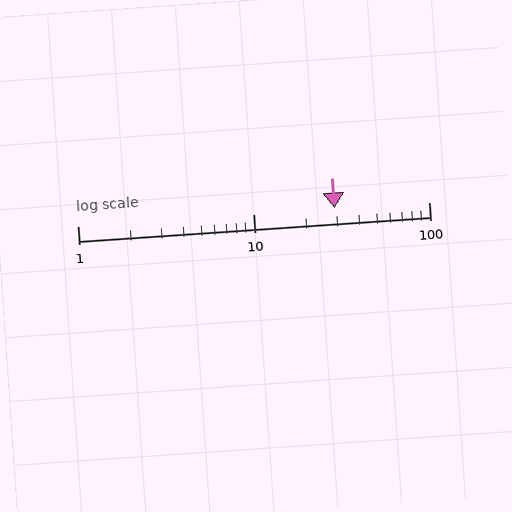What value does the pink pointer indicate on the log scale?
The pointer indicates approximately 29.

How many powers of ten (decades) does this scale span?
The scale spans 2 decades, from 1 to 100.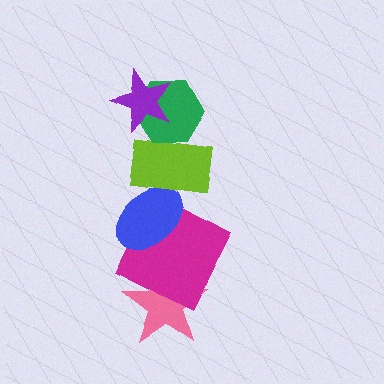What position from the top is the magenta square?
The magenta square is 5th from the top.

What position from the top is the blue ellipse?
The blue ellipse is 4th from the top.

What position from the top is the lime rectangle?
The lime rectangle is 3rd from the top.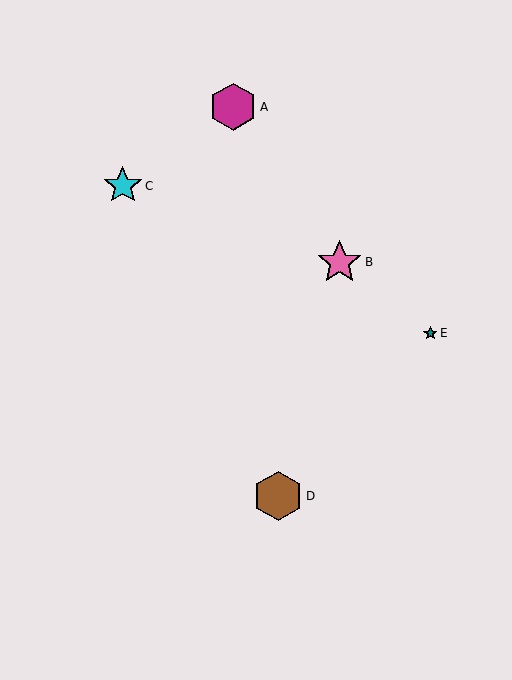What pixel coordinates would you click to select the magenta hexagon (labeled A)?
Click at (233, 107) to select the magenta hexagon A.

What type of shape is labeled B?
Shape B is a pink star.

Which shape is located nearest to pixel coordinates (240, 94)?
The magenta hexagon (labeled A) at (233, 107) is nearest to that location.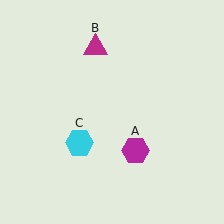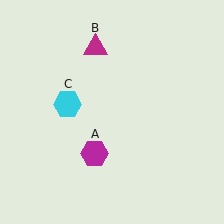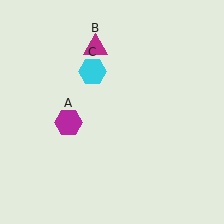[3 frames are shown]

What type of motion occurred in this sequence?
The magenta hexagon (object A), cyan hexagon (object C) rotated clockwise around the center of the scene.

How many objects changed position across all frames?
2 objects changed position: magenta hexagon (object A), cyan hexagon (object C).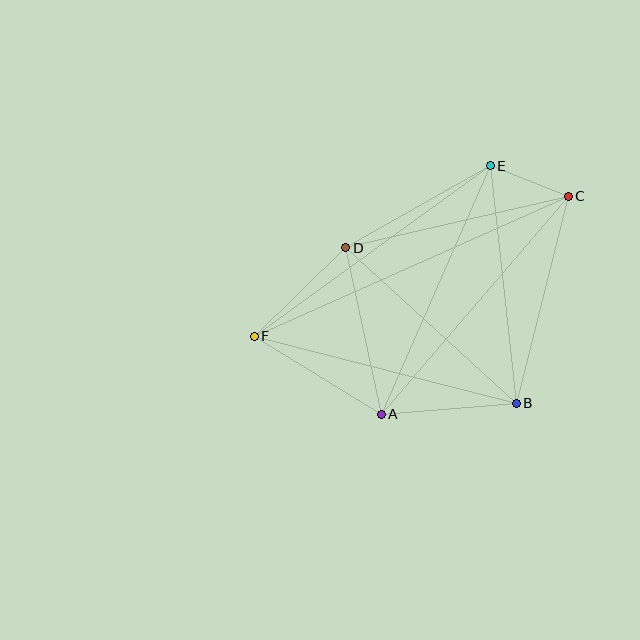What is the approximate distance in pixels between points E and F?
The distance between E and F is approximately 291 pixels.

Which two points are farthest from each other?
Points C and F are farthest from each other.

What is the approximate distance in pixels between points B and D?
The distance between B and D is approximately 230 pixels.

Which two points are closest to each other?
Points C and E are closest to each other.